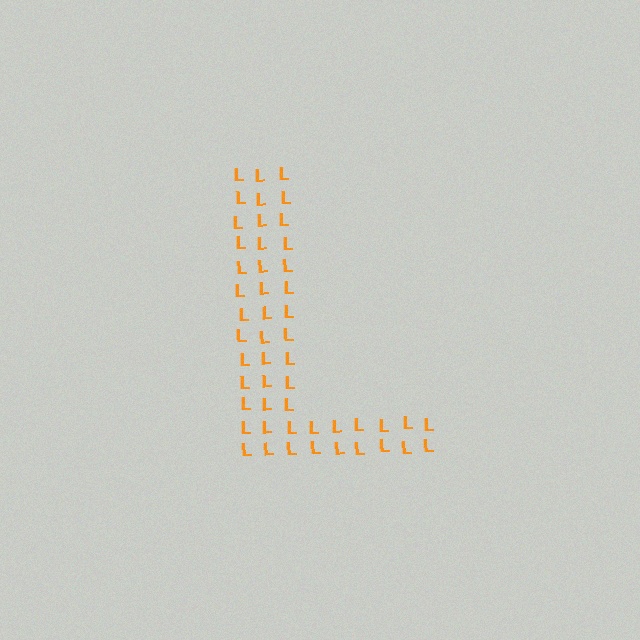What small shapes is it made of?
It is made of small letter L's.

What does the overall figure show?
The overall figure shows the letter L.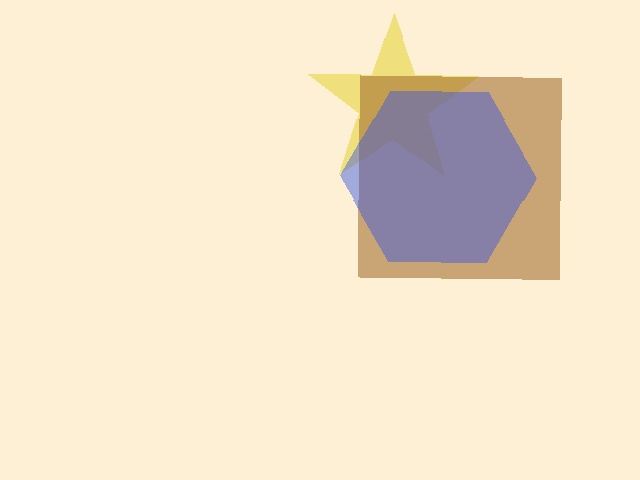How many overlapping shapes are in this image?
There are 3 overlapping shapes in the image.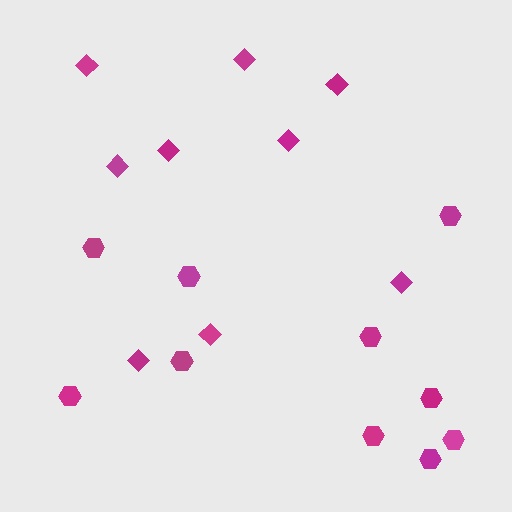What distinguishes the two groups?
There are 2 groups: one group of diamonds (9) and one group of hexagons (10).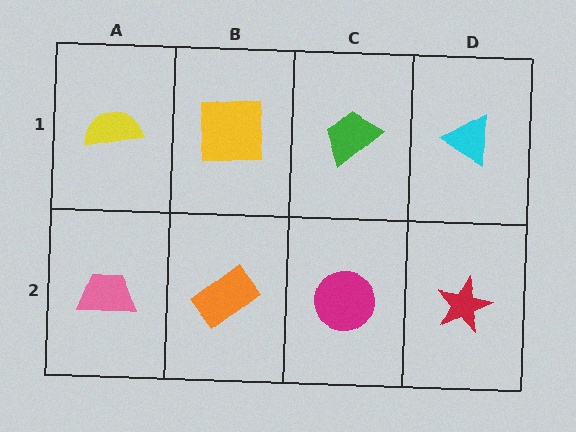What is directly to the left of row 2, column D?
A magenta circle.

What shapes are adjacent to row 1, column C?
A magenta circle (row 2, column C), a yellow square (row 1, column B), a cyan triangle (row 1, column D).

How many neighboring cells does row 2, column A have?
2.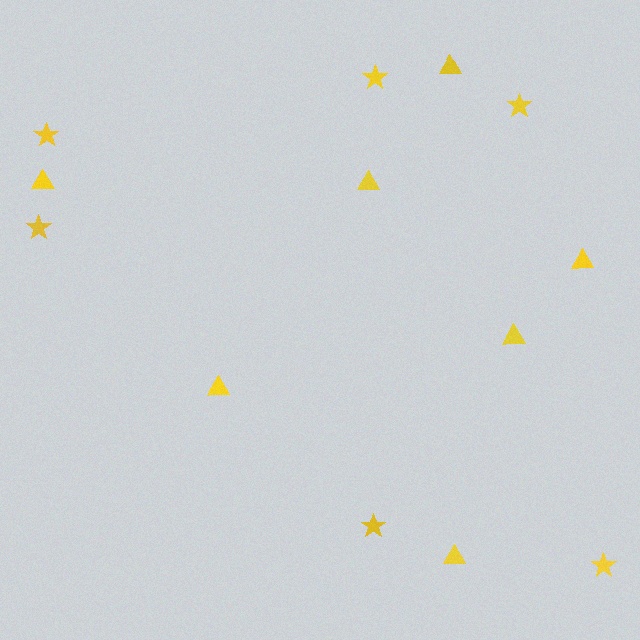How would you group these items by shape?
There are 2 groups: one group of triangles (7) and one group of stars (6).